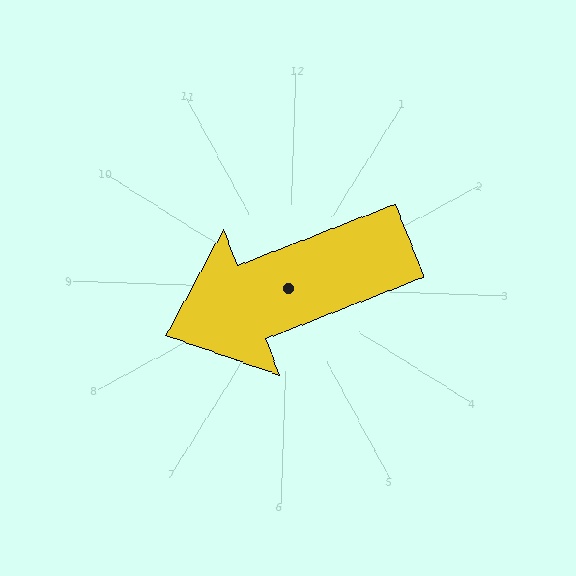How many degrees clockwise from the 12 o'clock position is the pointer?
Approximately 247 degrees.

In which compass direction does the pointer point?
Southwest.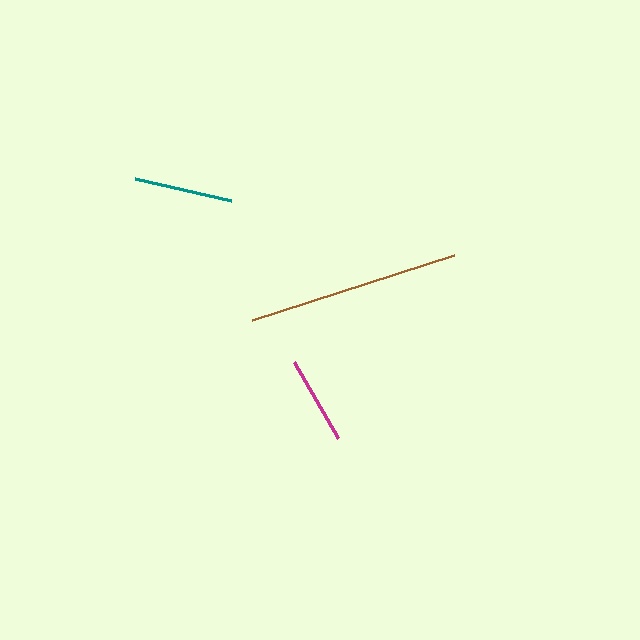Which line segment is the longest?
The brown line is the longest at approximately 212 pixels.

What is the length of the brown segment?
The brown segment is approximately 212 pixels long.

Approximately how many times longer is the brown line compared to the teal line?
The brown line is approximately 2.2 times the length of the teal line.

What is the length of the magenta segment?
The magenta segment is approximately 88 pixels long.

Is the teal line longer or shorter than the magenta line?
The teal line is longer than the magenta line.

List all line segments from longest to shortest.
From longest to shortest: brown, teal, magenta.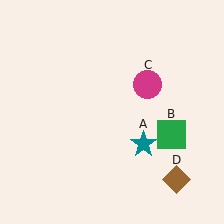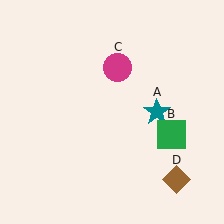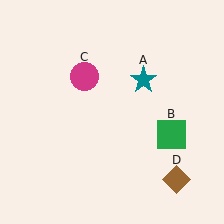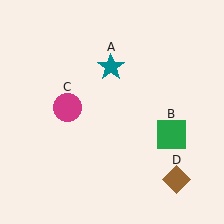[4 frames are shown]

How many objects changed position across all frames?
2 objects changed position: teal star (object A), magenta circle (object C).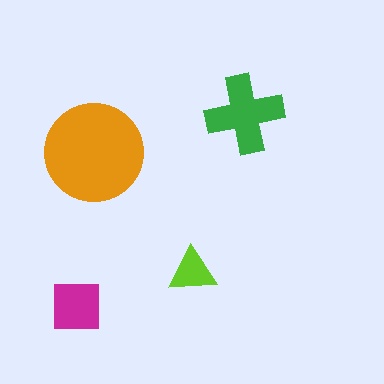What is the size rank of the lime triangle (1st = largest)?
4th.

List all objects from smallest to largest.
The lime triangle, the magenta square, the green cross, the orange circle.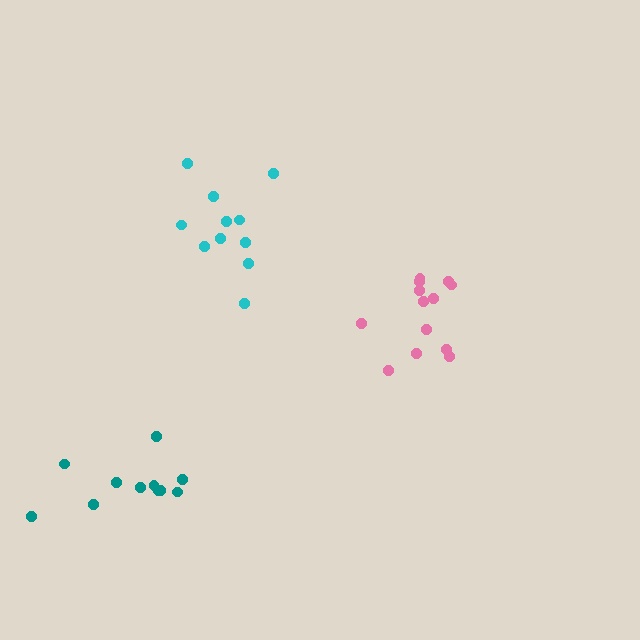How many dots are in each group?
Group 1: 11 dots, Group 2: 11 dots, Group 3: 13 dots (35 total).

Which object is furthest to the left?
The teal cluster is leftmost.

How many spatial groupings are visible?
There are 3 spatial groupings.